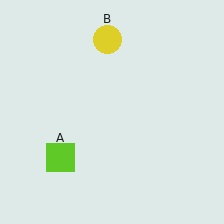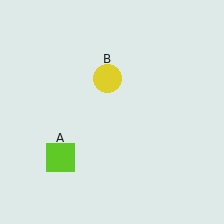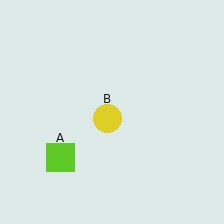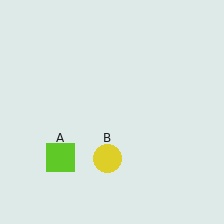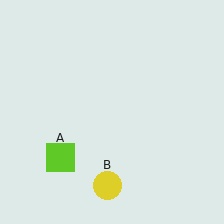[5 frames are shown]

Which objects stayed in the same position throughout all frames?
Lime square (object A) remained stationary.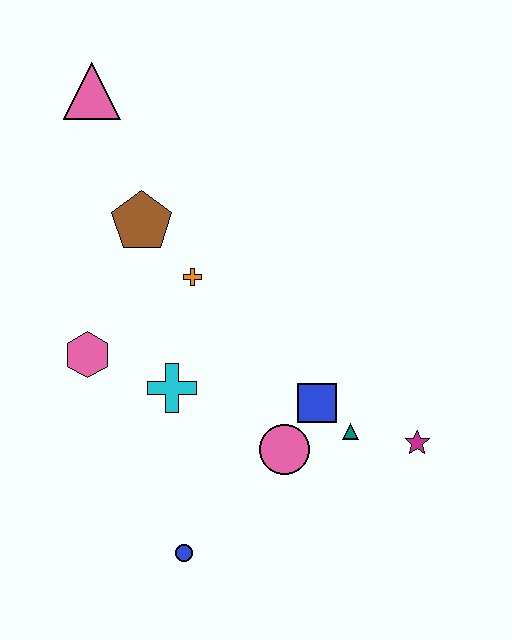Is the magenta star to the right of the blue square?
Yes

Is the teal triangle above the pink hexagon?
No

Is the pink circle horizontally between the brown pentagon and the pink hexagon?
No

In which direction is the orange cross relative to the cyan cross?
The orange cross is above the cyan cross.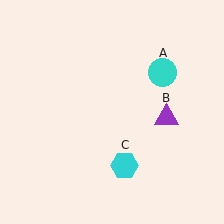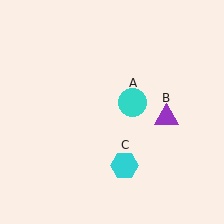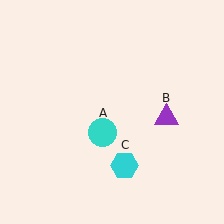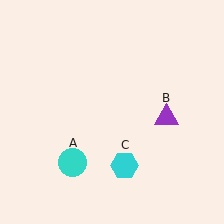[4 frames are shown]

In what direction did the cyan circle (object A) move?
The cyan circle (object A) moved down and to the left.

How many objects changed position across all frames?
1 object changed position: cyan circle (object A).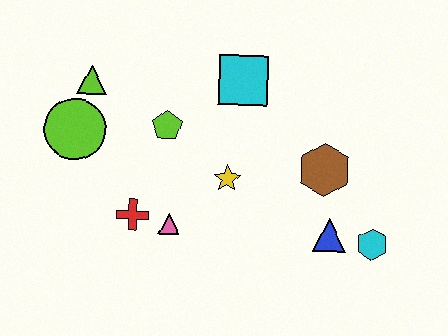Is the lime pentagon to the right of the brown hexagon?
No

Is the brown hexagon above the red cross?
Yes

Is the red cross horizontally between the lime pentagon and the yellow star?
No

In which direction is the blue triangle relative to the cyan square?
The blue triangle is below the cyan square.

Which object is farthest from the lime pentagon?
The cyan hexagon is farthest from the lime pentagon.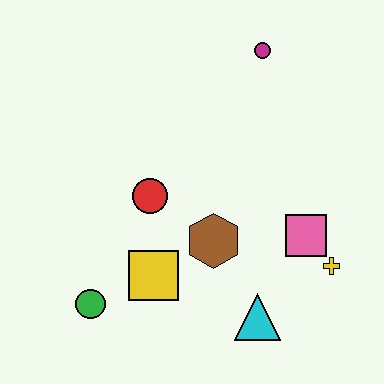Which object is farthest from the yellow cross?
The green circle is farthest from the yellow cross.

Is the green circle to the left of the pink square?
Yes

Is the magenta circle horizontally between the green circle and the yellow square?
No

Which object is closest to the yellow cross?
The pink square is closest to the yellow cross.